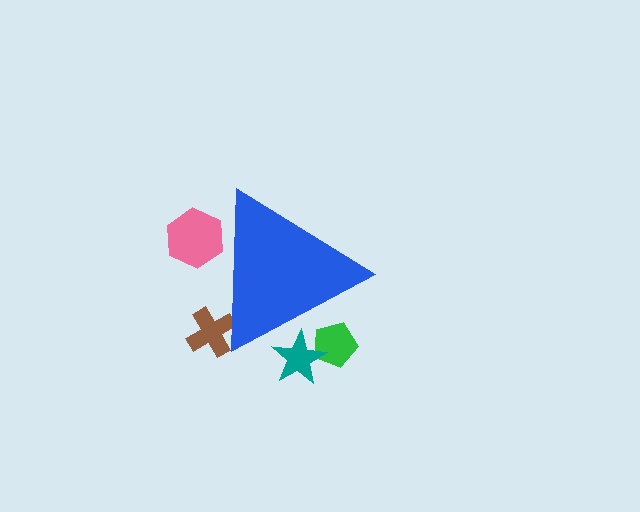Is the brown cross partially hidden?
Yes, the brown cross is partially hidden behind the blue triangle.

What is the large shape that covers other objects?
A blue triangle.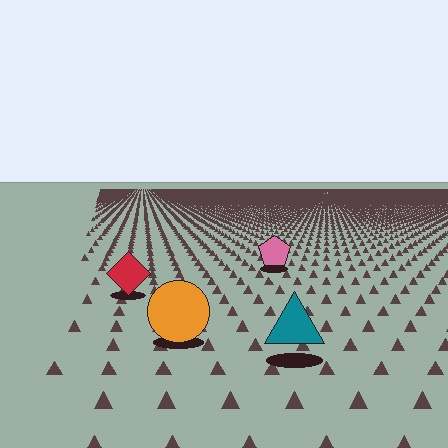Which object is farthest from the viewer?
The pink pentagon is farthest from the viewer. It appears smaller and the ground texture around it is denser.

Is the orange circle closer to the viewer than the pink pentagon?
Yes. The orange circle is closer — you can tell from the texture gradient: the ground texture is coarser near it.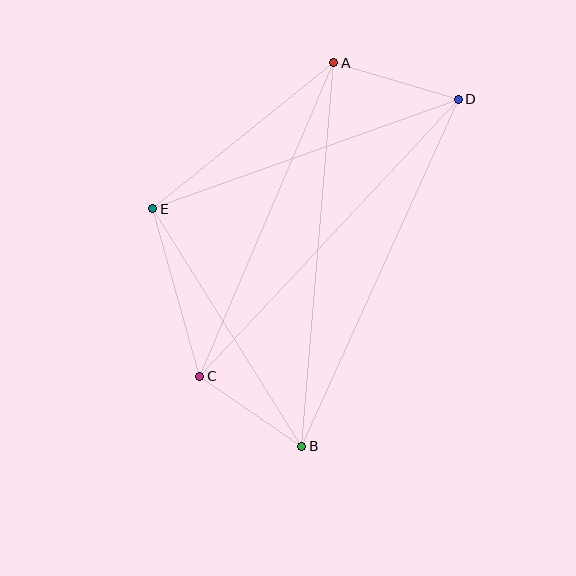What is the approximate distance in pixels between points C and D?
The distance between C and D is approximately 379 pixels.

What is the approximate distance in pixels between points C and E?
The distance between C and E is approximately 174 pixels.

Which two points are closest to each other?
Points B and C are closest to each other.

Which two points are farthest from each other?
Points A and B are farthest from each other.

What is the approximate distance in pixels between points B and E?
The distance between B and E is approximately 280 pixels.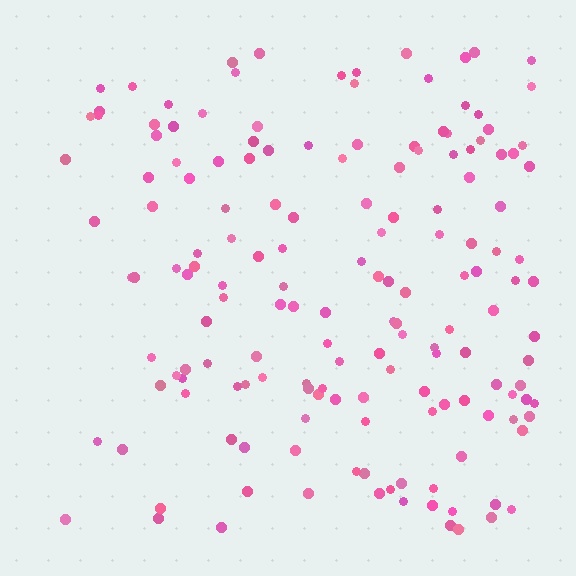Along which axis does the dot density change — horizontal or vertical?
Horizontal.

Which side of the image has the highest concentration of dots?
The right.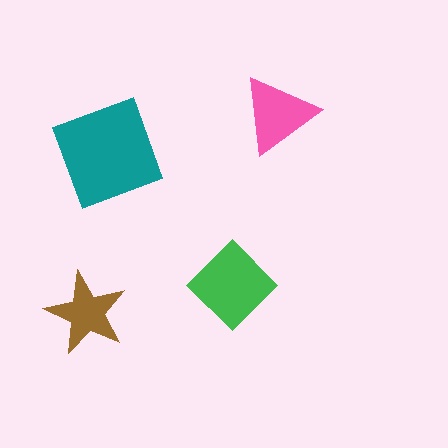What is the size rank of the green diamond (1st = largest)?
2nd.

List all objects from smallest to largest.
The brown star, the pink triangle, the green diamond, the teal square.